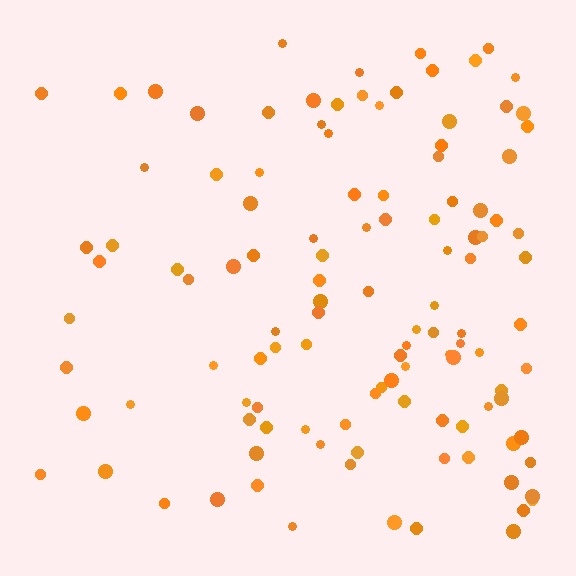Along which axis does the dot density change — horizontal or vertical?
Horizontal.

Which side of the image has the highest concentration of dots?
The right.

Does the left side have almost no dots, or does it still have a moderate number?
Still a moderate number, just noticeably fewer than the right.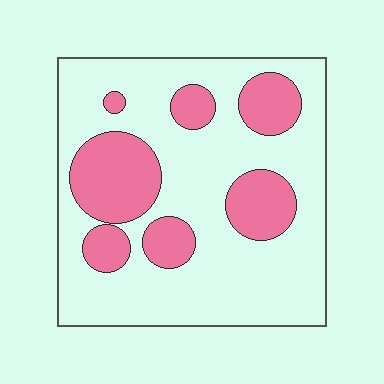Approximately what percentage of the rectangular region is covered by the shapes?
Approximately 30%.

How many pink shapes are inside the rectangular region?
7.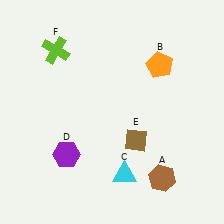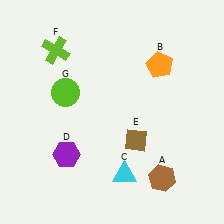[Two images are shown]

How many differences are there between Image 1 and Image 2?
There is 1 difference between the two images.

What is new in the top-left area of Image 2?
A lime circle (G) was added in the top-left area of Image 2.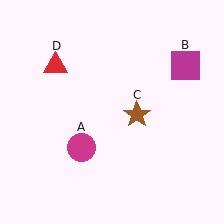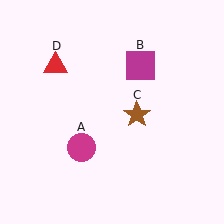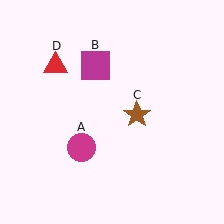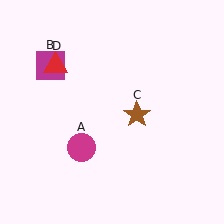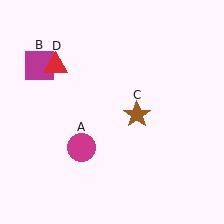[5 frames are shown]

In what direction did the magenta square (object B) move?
The magenta square (object B) moved left.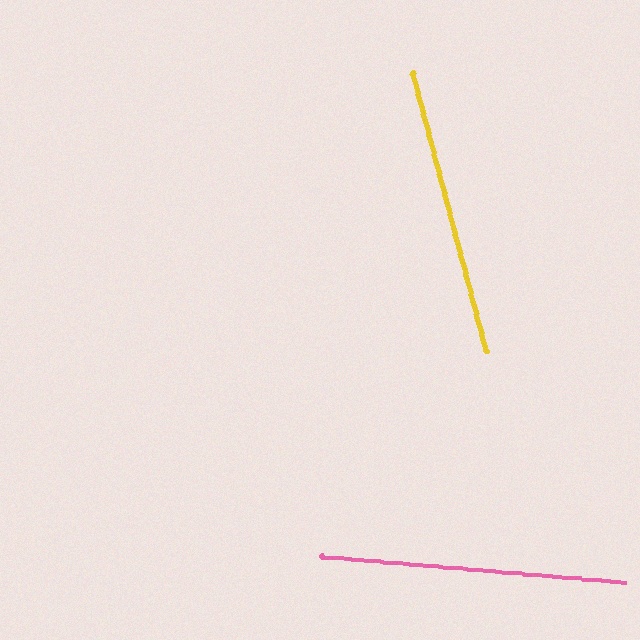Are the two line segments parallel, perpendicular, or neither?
Neither parallel nor perpendicular — they differ by about 71°.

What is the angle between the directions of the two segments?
Approximately 71 degrees.